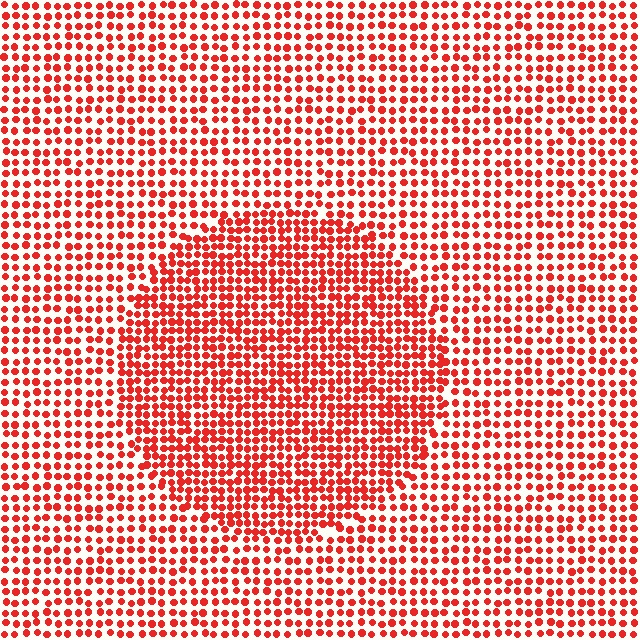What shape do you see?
I see a circle.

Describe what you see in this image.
The image contains small red elements arranged at two different densities. A circle-shaped region is visible where the elements are more densely packed than the surrounding area.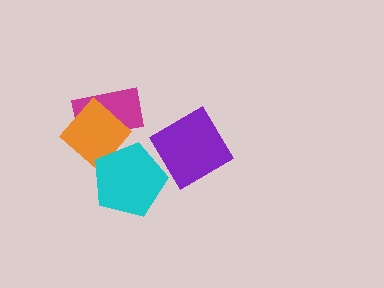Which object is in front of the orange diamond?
The cyan pentagon is in front of the orange diamond.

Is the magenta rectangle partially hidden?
Yes, it is partially covered by another shape.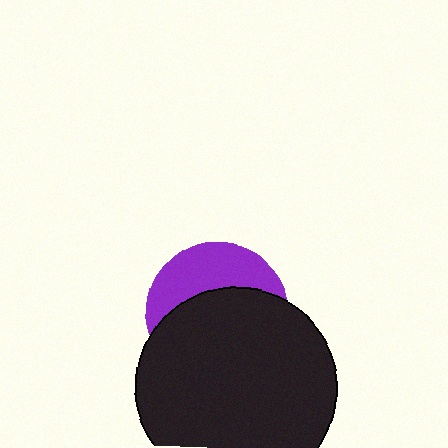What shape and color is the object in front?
The object in front is a black circle.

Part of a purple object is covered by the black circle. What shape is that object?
It is a circle.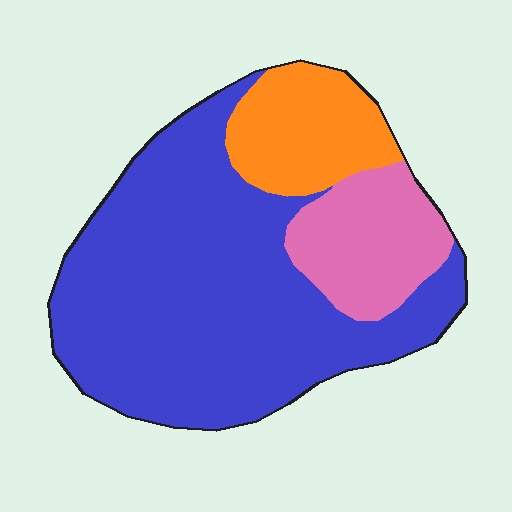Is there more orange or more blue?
Blue.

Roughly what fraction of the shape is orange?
Orange covers 16% of the shape.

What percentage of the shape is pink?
Pink covers roughly 15% of the shape.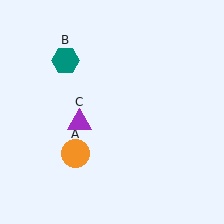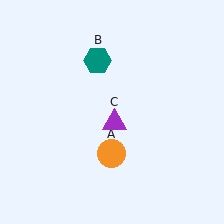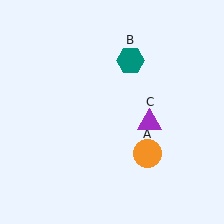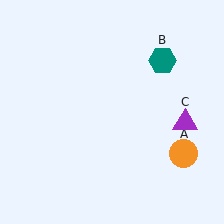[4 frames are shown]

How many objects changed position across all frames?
3 objects changed position: orange circle (object A), teal hexagon (object B), purple triangle (object C).